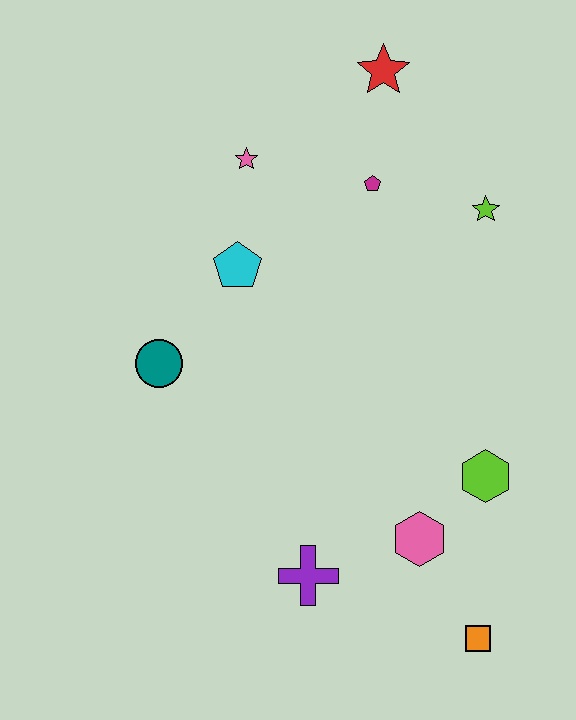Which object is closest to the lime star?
The magenta pentagon is closest to the lime star.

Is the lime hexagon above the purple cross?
Yes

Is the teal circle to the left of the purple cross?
Yes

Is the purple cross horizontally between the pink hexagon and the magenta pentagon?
No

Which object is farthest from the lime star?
The orange square is farthest from the lime star.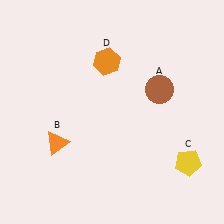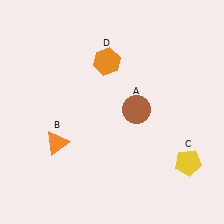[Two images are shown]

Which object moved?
The brown circle (A) moved left.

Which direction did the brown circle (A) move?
The brown circle (A) moved left.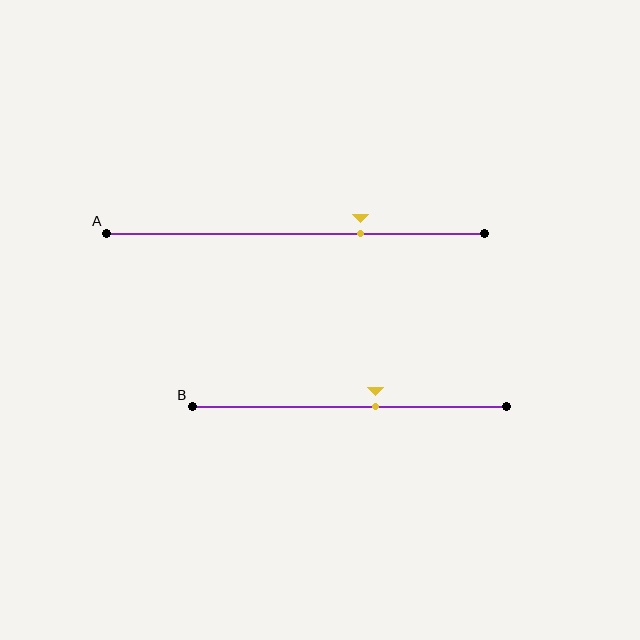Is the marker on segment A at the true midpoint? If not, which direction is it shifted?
No, the marker on segment A is shifted to the right by about 17% of the segment length.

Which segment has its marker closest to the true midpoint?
Segment B has its marker closest to the true midpoint.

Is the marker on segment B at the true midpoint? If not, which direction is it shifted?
No, the marker on segment B is shifted to the right by about 8% of the segment length.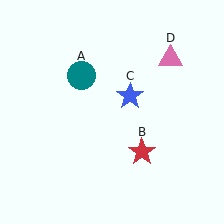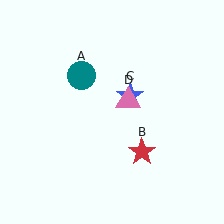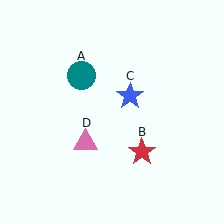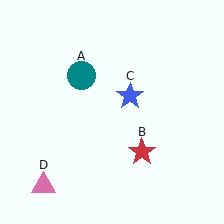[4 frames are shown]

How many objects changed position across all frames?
1 object changed position: pink triangle (object D).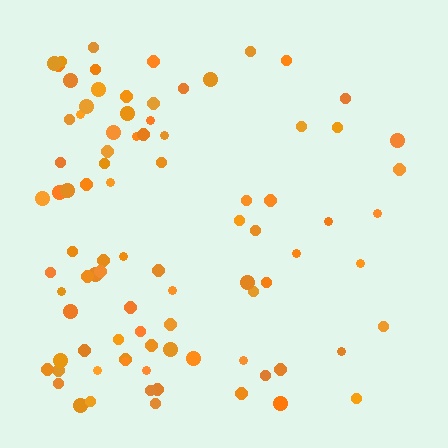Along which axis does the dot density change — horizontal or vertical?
Horizontal.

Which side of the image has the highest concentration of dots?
The left.